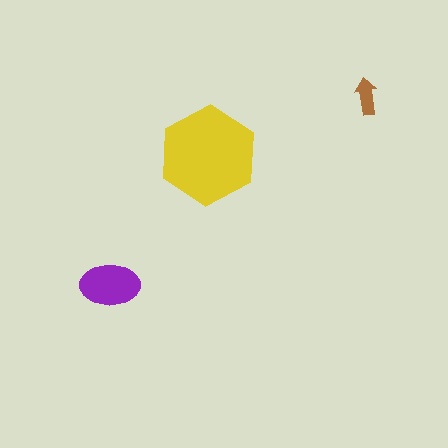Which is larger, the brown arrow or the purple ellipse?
The purple ellipse.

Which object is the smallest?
The brown arrow.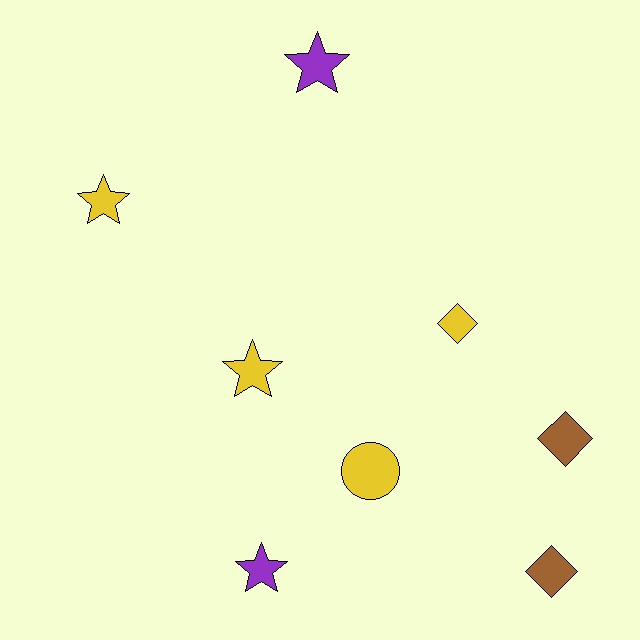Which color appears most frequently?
Yellow, with 4 objects.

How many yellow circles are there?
There is 1 yellow circle.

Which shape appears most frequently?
Star, with 4 objects.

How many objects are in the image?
There are 8 objects.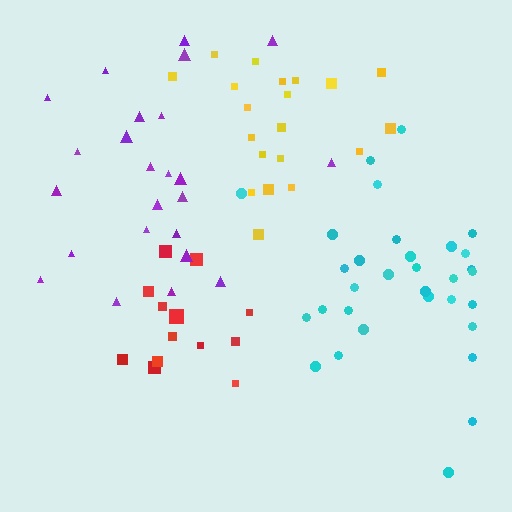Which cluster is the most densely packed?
Cyan.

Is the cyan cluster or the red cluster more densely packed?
Cyan.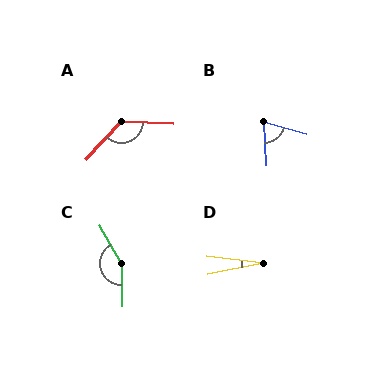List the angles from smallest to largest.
D (19°), B (71°), A (130°), C (151°).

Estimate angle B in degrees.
Approximately 71 degrees.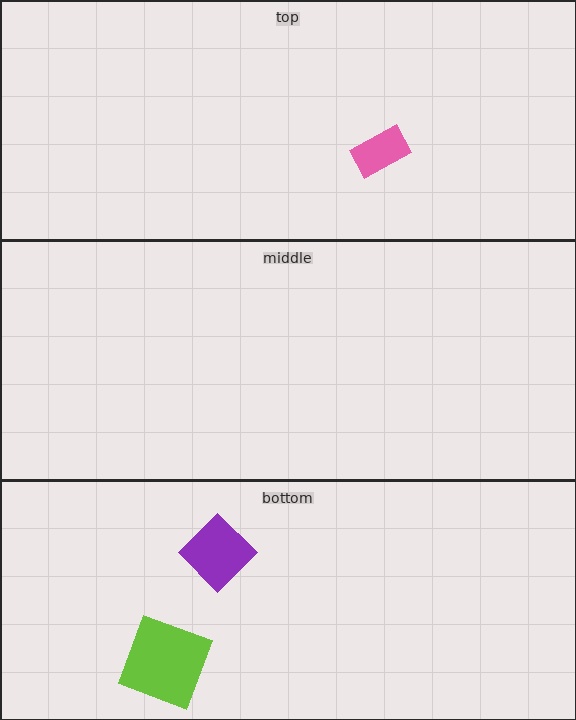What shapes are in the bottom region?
The purple diamond, the lime square.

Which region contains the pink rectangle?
The top region.